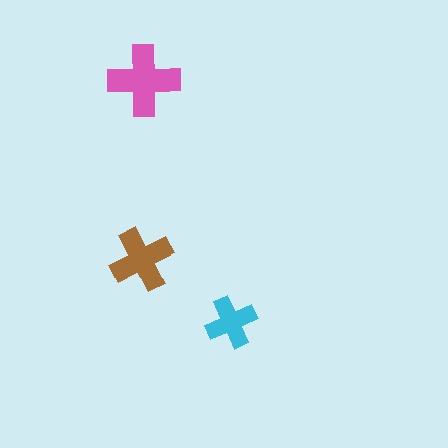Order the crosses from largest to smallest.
the pink one, the brown one, the cyan one.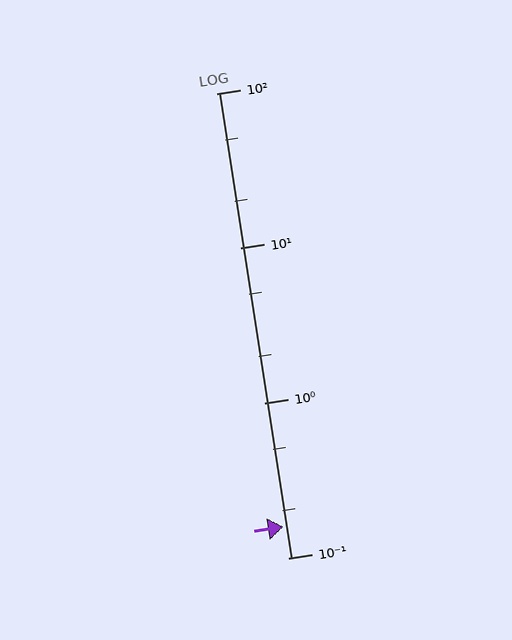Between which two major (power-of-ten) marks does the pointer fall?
The pointer is between 0.1 and 1.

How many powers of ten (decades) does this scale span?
The scale spans 3 decades, from 0.1 to 100.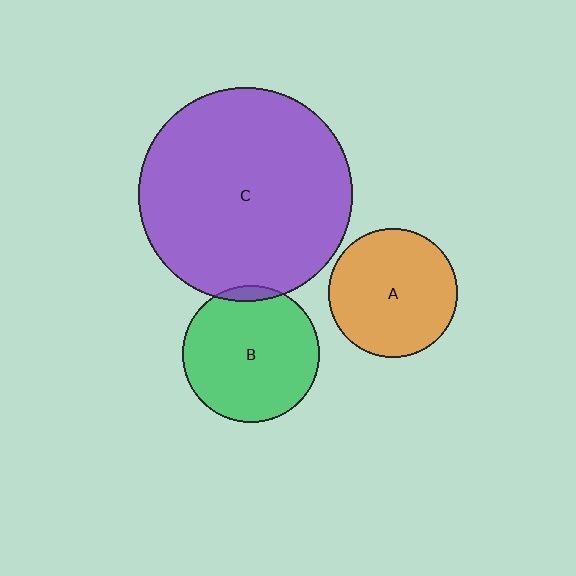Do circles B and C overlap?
Yes.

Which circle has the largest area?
Circle C (purple).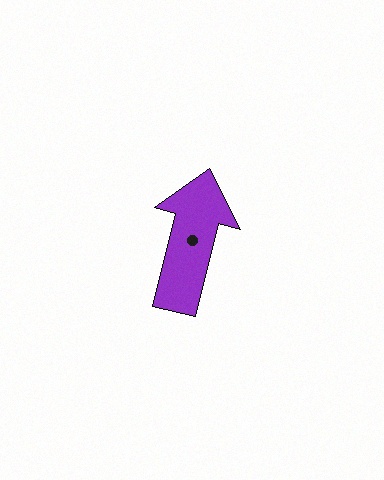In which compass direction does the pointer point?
North.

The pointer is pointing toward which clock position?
Roughly 12 o'clock.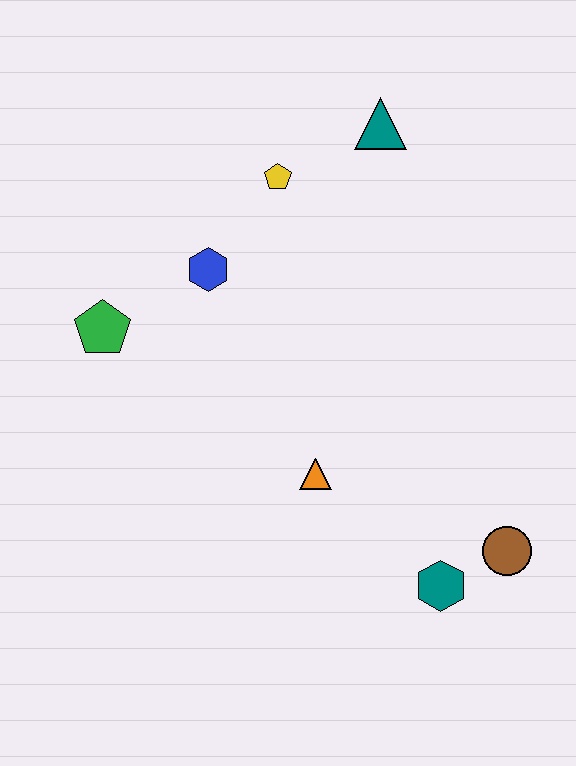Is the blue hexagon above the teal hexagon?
Yes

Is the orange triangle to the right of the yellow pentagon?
Yes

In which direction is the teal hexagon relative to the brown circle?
The teal hexagon is to the left of the brown circle.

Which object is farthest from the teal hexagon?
The teal triangle is farthest from the teal hexagon.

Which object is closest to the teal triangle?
The yellow pentagon is closest to the teal triangle.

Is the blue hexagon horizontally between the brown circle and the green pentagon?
Yes